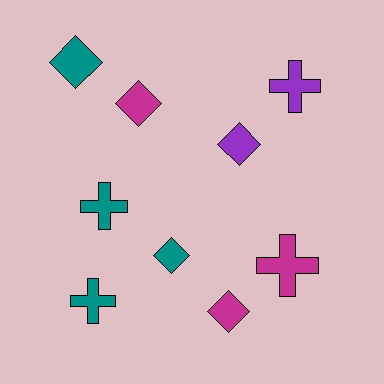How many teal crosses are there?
There are 2 teal crosses.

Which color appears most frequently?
Teal, with 4 objects.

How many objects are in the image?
There are 9 objects.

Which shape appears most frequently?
Diamond, with 5 objects.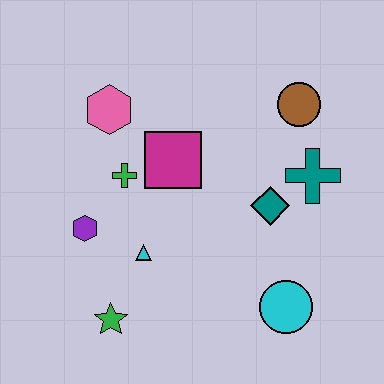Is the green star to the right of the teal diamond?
No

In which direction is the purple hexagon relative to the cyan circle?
The purple hexagon is to the left of the cyan circle.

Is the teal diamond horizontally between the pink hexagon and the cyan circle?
Yes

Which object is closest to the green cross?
The magenta square is closest to the green cross.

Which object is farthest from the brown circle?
The green star is farthest from the brown circle.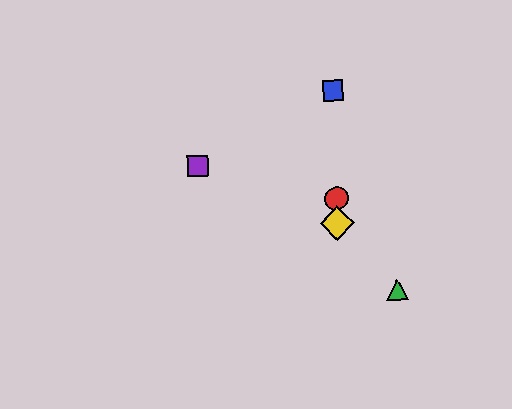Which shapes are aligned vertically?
The red circle, the blue square, the yellow diamond are aligned vertically.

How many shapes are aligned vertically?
3 shapes (the red circle, the blue square, the yellow diamond) are aligned vertically.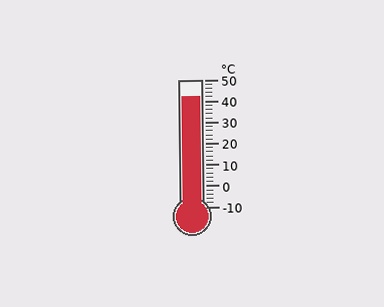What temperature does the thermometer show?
The thermometer shows approximately 42°C.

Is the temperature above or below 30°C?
The temperature is above 30°C.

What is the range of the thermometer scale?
The thermometer scale ranges from -10°C to 50°C.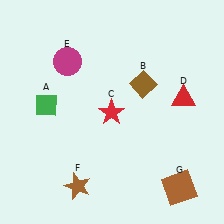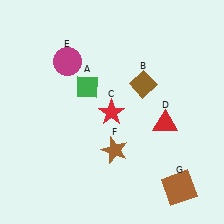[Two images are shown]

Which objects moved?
The objects that moved are: the green diamond (A), the red triangle (D), the brown star (F).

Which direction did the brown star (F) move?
The brown star (F) moved right.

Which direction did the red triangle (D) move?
The red triangle (D) moved down.